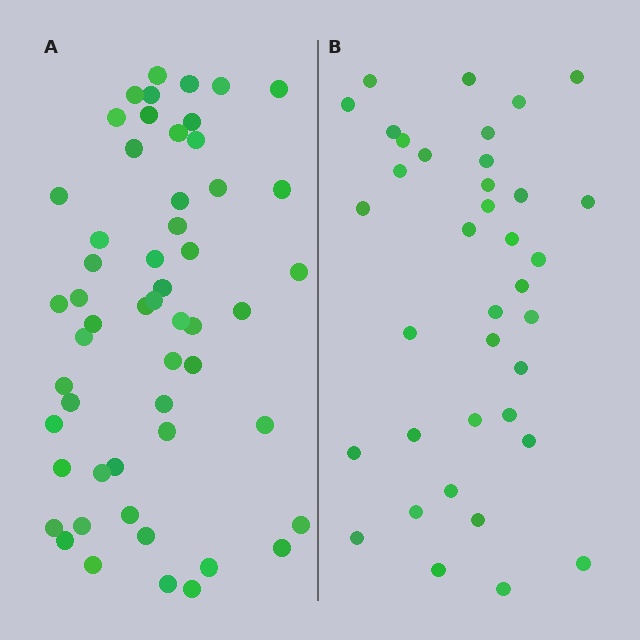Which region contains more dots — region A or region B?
Region A (the left region) has more dots.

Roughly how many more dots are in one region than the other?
Region A has approximately 15 more dots than region B.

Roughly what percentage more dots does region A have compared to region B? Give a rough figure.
About 45% more.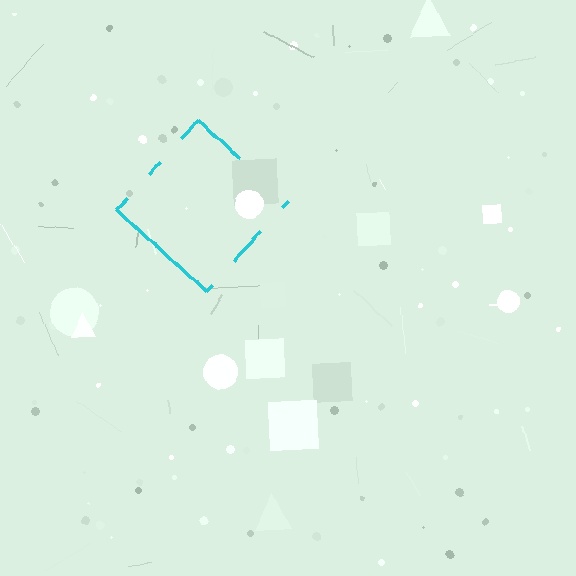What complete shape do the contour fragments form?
The contour fragments form a diamond.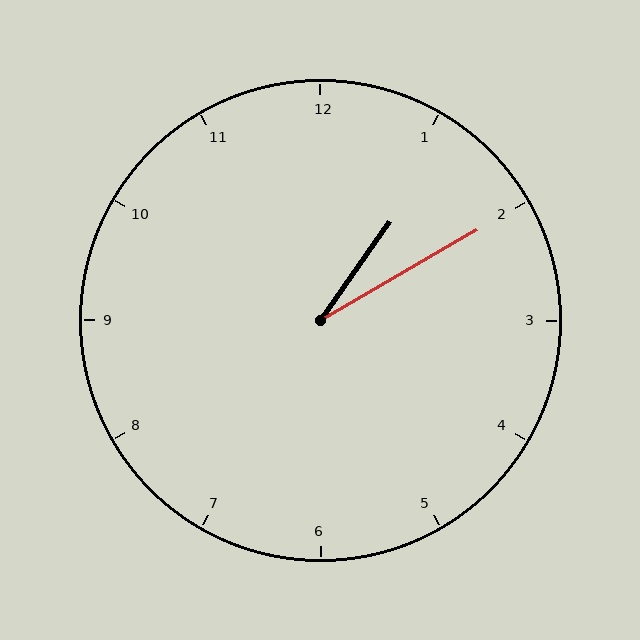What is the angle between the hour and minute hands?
Approximately 25 degrees.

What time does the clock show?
1:10.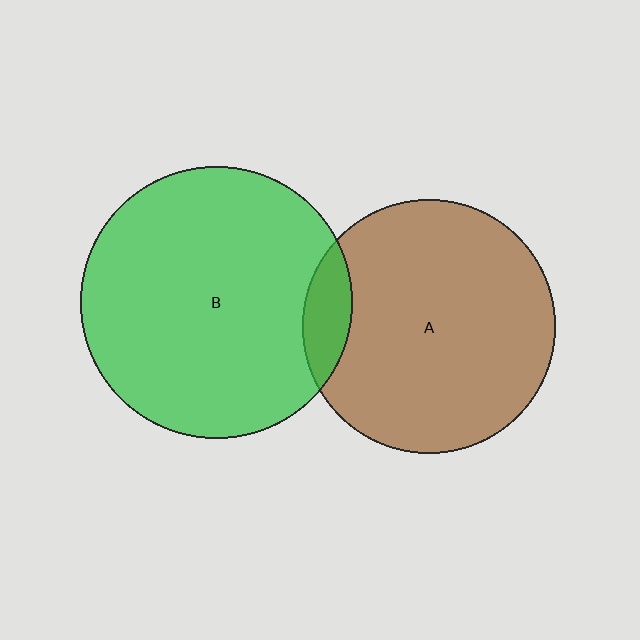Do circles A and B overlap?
Yes.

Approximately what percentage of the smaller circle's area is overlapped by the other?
Approximately 10%.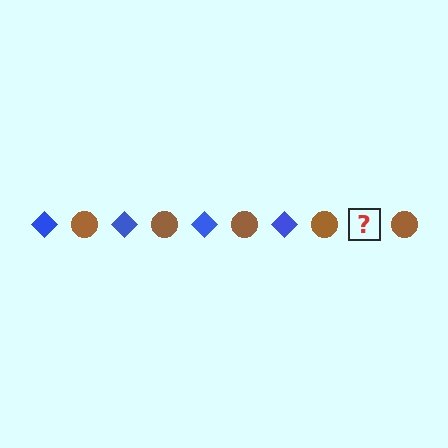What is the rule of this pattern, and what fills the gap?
The rule is that the pattern alternates between blue diamond and brown circle. The gap should be filled with a blue diamond.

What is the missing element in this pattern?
The missing element is a blue diamond.